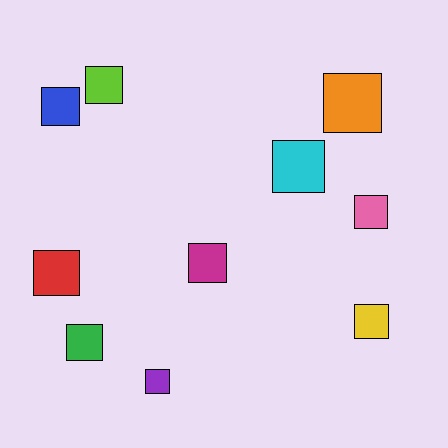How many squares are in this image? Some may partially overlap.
There are 10 squares.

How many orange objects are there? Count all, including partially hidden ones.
There is 1 orange object.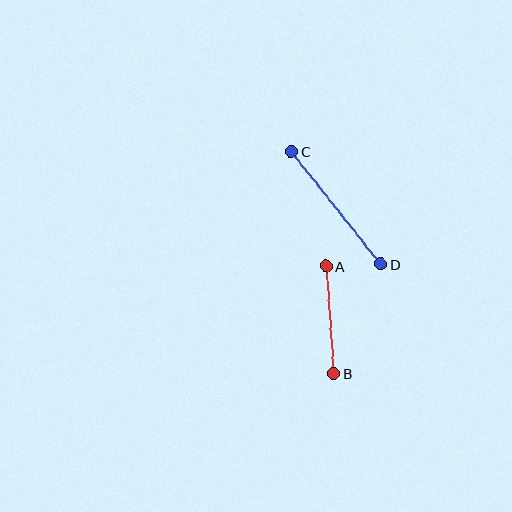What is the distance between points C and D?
The distance is approximately 144 pixels.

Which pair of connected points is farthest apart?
Points C and D are farthest apart.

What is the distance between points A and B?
The distance is approximately 107 pixels.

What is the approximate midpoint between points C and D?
The midpoint is at approximately (336, 208) pixels.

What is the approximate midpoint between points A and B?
The midpoint is at approximately (330, 320) pixels.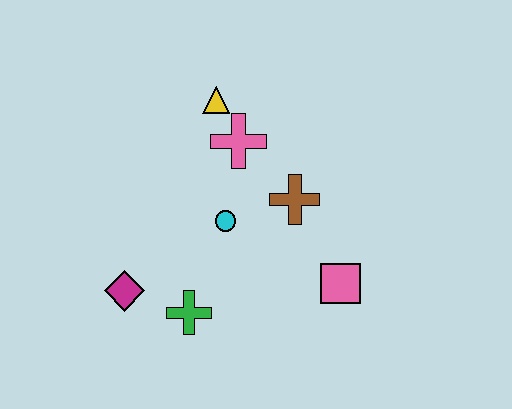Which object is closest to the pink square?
The brown cross is closest to the pink square.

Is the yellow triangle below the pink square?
No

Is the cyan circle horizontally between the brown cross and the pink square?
No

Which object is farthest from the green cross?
The yellow triangle is farthest from the green cross.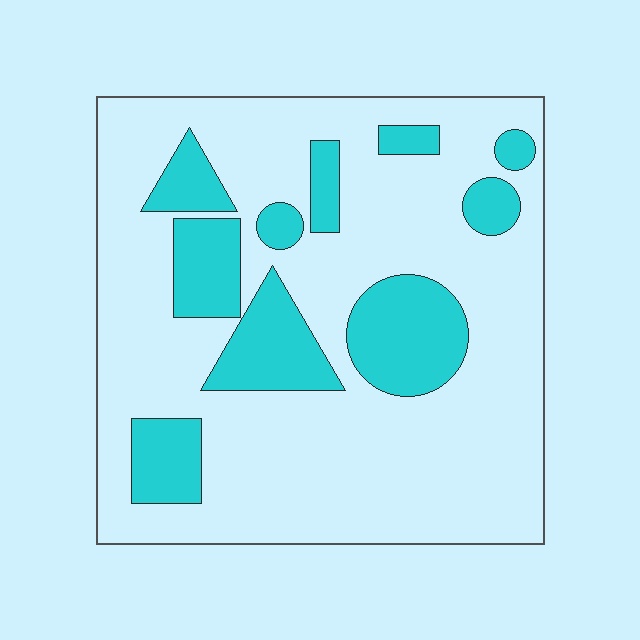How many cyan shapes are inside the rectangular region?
10.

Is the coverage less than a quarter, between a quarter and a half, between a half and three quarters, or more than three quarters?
Less than a quarter.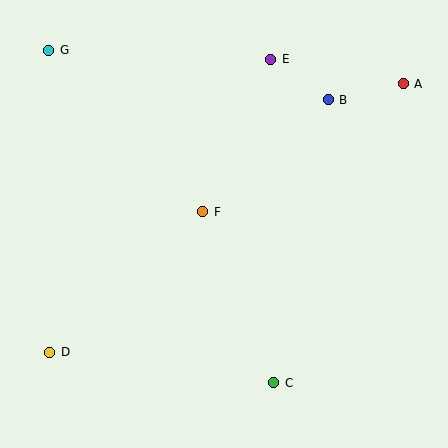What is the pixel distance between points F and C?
The distance between F and C is 185 pixels.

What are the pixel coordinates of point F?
Point F is at (203, 212).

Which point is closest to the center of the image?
Point F at (203, 212) is closest to the center.